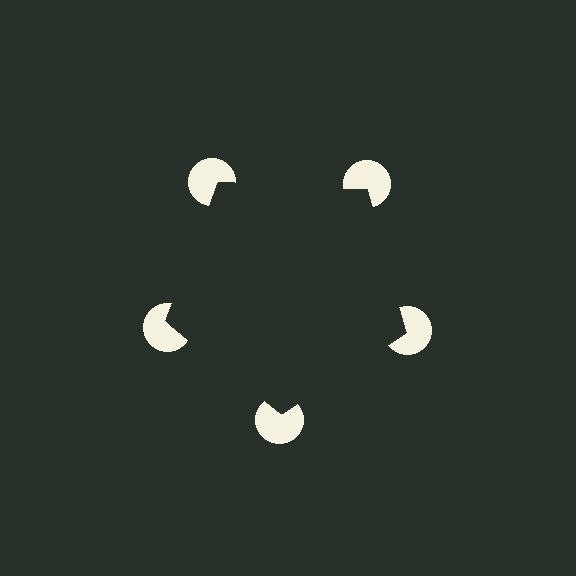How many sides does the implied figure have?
5 sides.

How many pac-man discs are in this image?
There are 5 — one at each vertex of the illusory pentagon.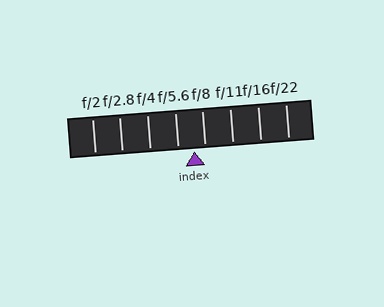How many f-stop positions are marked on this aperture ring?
There are 8 f-stop positions marked.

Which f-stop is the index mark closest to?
The index mark is closest to f/8.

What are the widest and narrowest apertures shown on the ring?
The widest aperture shown is f/2 and the narrowest is f/22.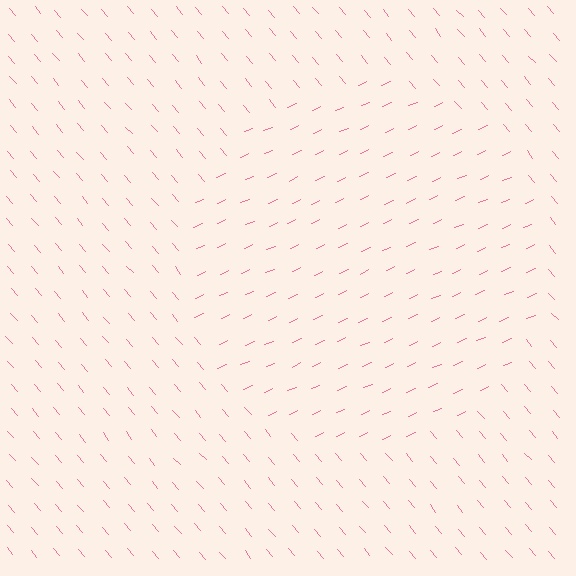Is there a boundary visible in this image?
Yes, there is a texture boundary formed by a change in line orientation.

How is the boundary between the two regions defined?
The boundary is defined purely by a change in line orientation (approximately 74 degrees difference). All lines are the same color and thickness.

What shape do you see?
I see a circle.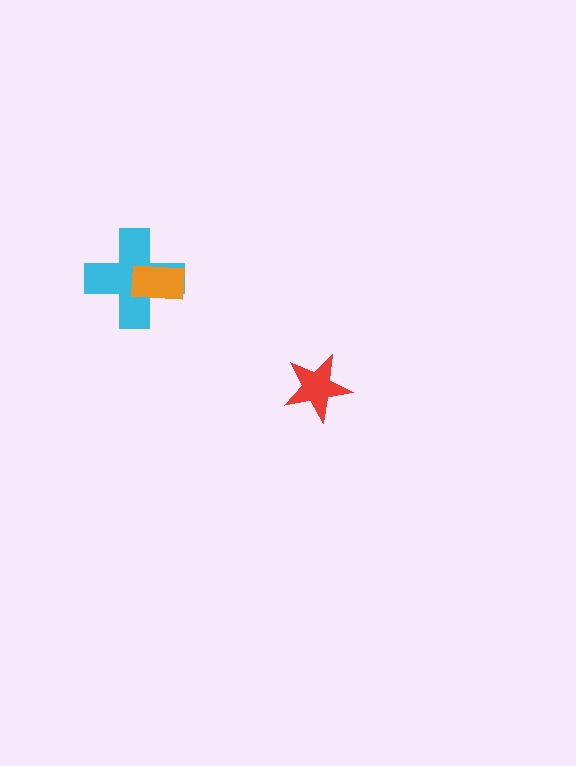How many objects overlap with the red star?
0 objects overlap with the red star.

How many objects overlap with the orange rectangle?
1 object overlaps with the orange rectangle.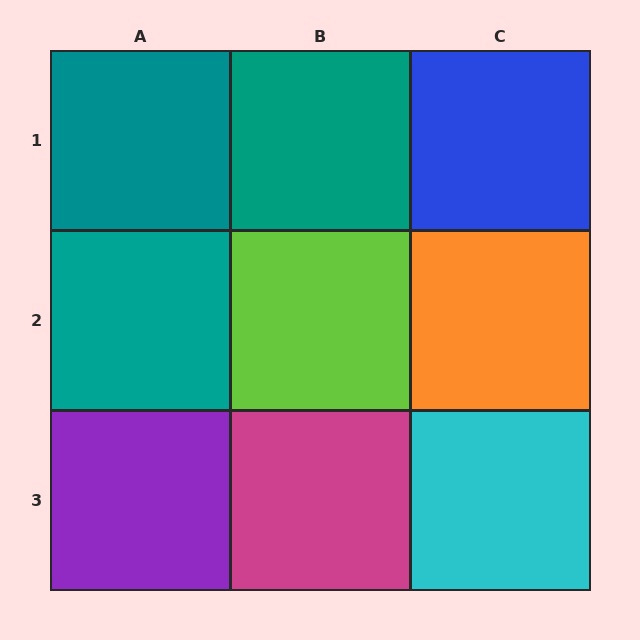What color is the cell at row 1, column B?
Teal.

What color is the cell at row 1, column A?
Teal.